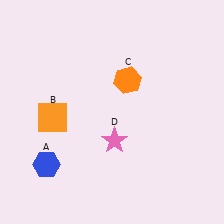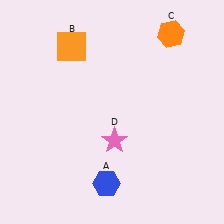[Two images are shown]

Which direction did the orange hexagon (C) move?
The orange hexagon (C) moved up.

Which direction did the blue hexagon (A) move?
The blue hexagon (A) moved right.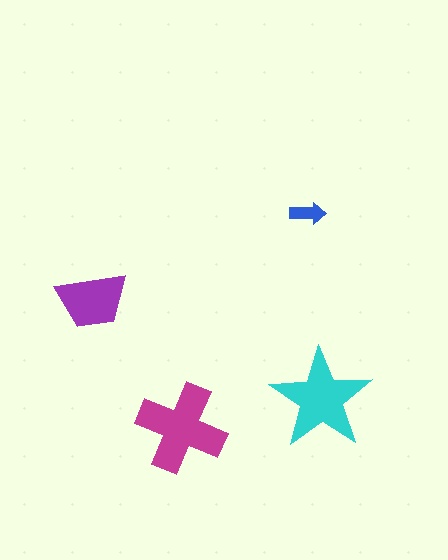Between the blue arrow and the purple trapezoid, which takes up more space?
The purple trapezoid.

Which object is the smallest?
The blue arrow.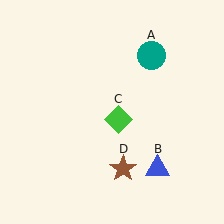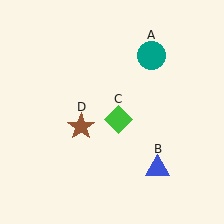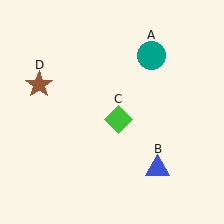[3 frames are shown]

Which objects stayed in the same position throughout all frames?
Teal circle (object A) and blue triangle (object B) and green diamond (object C) remained stationary.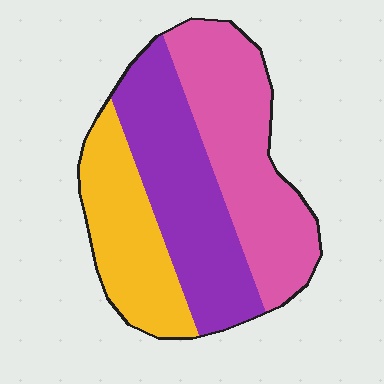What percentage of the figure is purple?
Purple takes up between a third and a half of the figure.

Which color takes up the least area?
Yellow, at roughly 25%.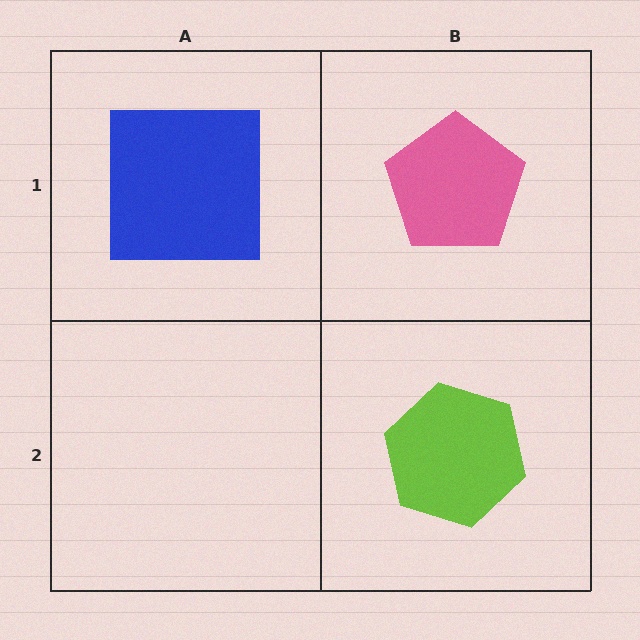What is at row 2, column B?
A lime hexagon.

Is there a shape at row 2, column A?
No, that cell is empty.